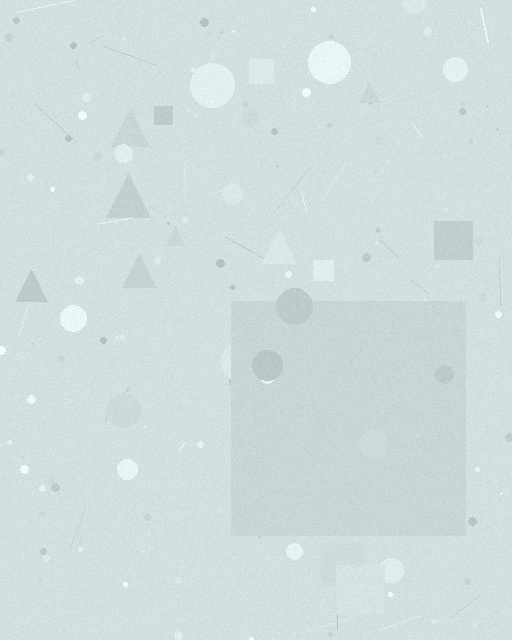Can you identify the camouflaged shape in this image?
The camouflaged shape is a square.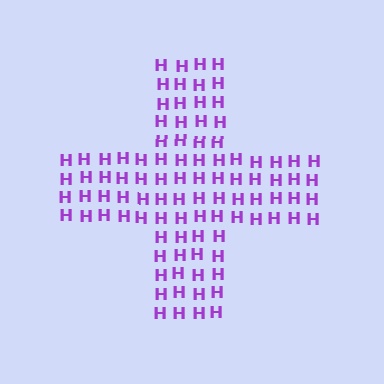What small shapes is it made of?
It is made of small letter H's.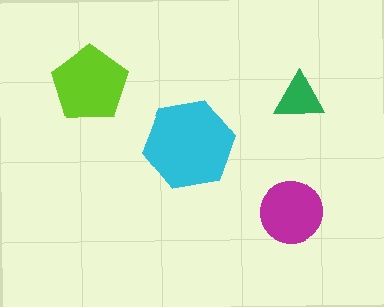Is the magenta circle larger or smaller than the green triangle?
Larger.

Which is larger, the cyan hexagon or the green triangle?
The cyan hexagon.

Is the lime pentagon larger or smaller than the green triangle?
Larger.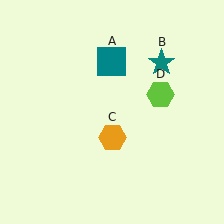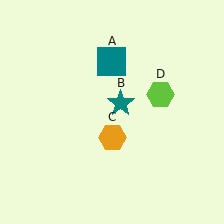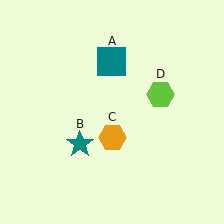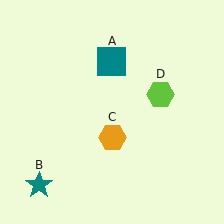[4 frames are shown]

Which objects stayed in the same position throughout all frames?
Teal square (object A) and orange hexagon (object C) and lime hexagon (object D) remained stationary.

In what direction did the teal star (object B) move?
The teal star (object B) moved down and to the left.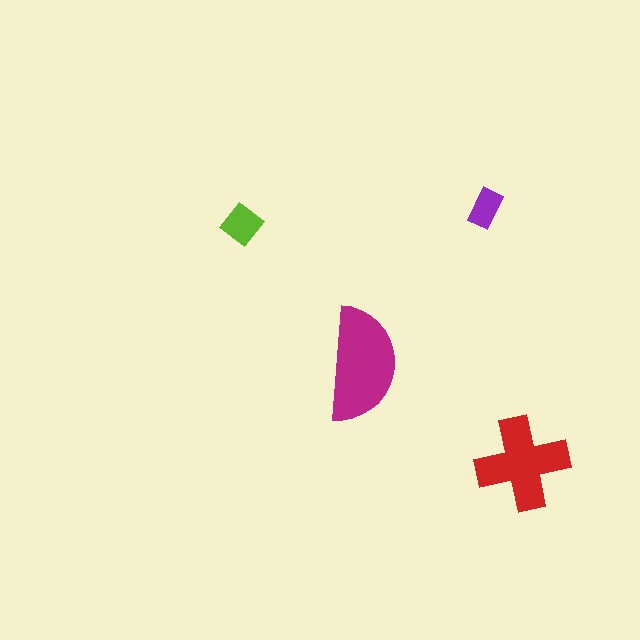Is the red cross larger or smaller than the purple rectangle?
Larger.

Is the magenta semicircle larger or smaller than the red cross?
Larger.